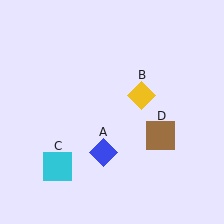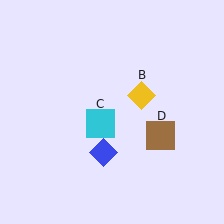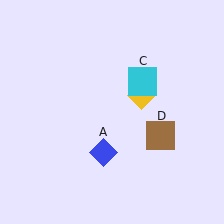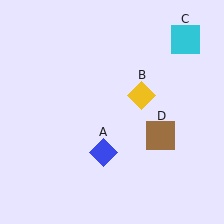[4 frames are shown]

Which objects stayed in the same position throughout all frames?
Blue diamond (object A) and yellow diamond (object B) and brown square (object D) remained stationary.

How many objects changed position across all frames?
1 object changed position: cyan square (object C).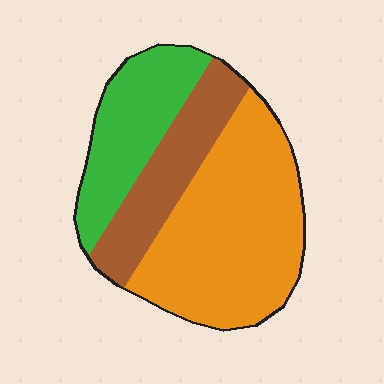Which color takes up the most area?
Orange, at roughly 50%.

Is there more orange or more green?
Orange.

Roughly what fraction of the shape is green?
Green covers roughly 25% of the shape.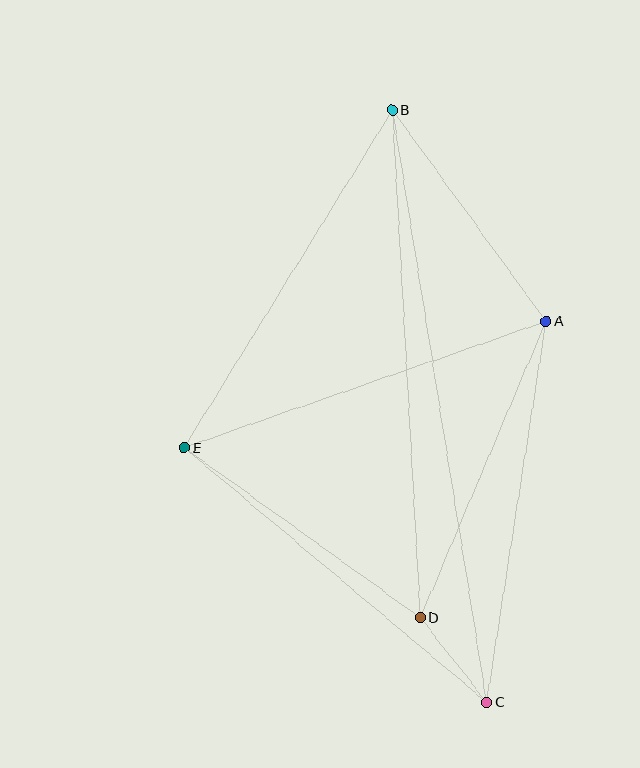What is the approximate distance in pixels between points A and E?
The distance between A and E is approximately 383 pixels.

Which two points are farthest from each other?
Points B and C are farthest from each other.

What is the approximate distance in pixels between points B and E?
The distance between B and E is approximately 396 pixels.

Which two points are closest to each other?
Points C and D are closest to each other.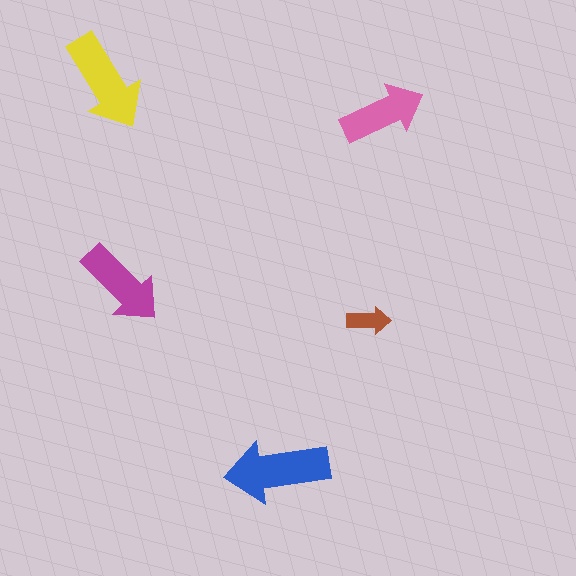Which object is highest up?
The yellow arrow is topmost.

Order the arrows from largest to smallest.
the blue one, the yellow one, the magenta one, the pink one, the brown one.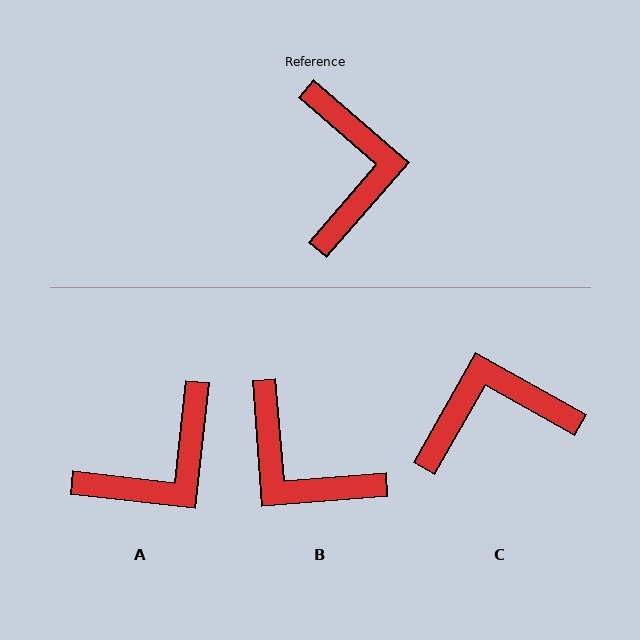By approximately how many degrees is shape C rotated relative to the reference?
Approximately 102 degrees counter-clockwise.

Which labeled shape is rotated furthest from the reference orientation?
B, about 134 degrees away.